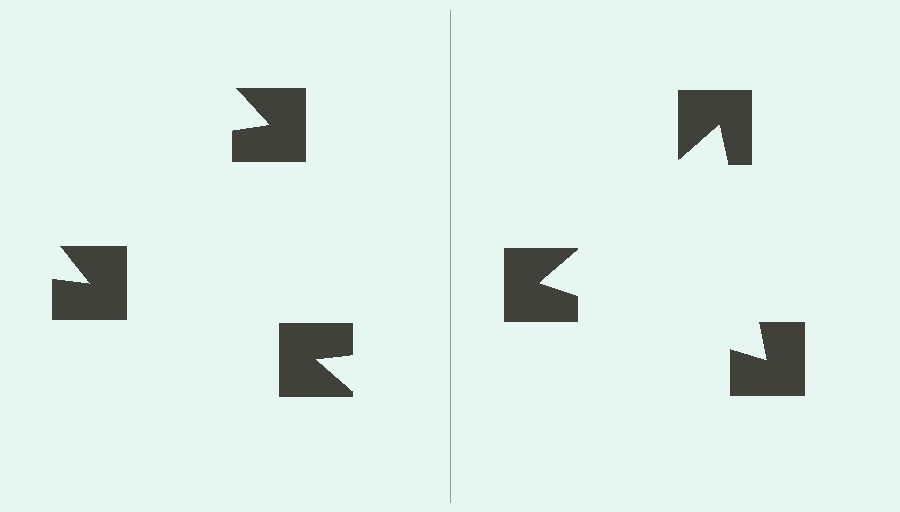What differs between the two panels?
The notched squares are positioned identically on both sides; only the wedge orientations differ. On the right they align to a triangle; on the left they are misaligned.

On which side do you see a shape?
An illusory triangle appears on the right side. On the left side the wedge cuts are rotated, so no coherent shape forms.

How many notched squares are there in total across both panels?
6 — 3 on each side.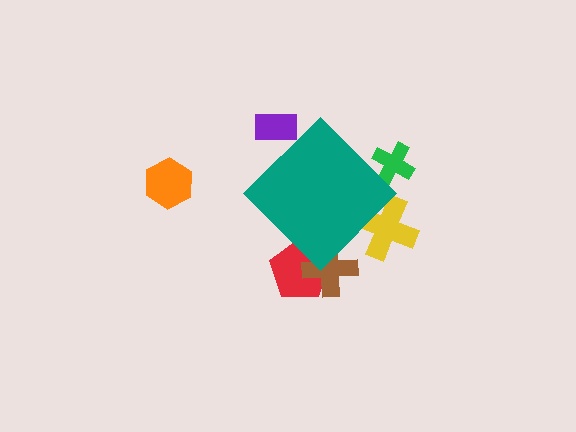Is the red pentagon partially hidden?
Yes, the red pentagon is partially hidden behind the teal diamond.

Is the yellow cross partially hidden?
Yes, the yellow cross is partially hidden behind the teal diamond.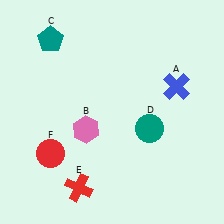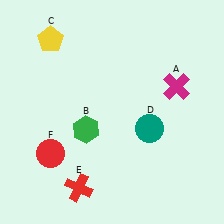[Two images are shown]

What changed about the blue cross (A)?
In Image 1, A is blue. In Image 2, it changed to magenta.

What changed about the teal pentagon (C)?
In Image 1, C is teal. In Image 2, it changed to yellow.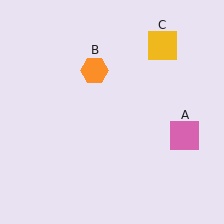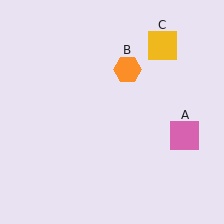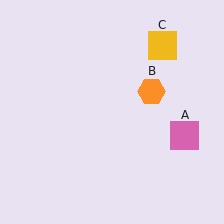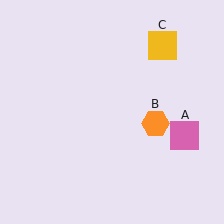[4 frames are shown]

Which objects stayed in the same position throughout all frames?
Pink square (object A) and yellow square (object C) remained stationary.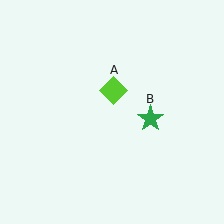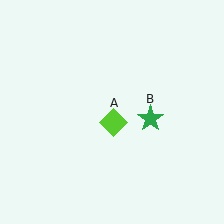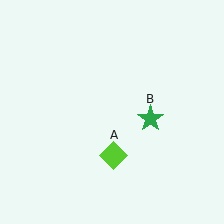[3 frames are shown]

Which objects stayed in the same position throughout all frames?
Green star (object B) remained stationary.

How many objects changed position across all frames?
1 object changed position: lime diamond (object A).